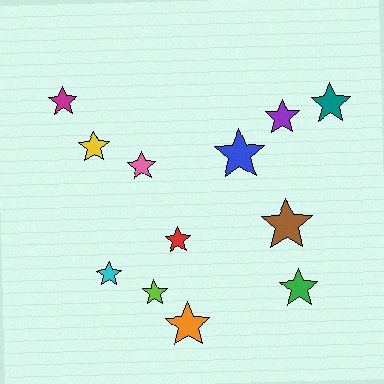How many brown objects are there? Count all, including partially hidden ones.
There is 1 brown object.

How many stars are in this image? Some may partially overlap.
There are 12 stars.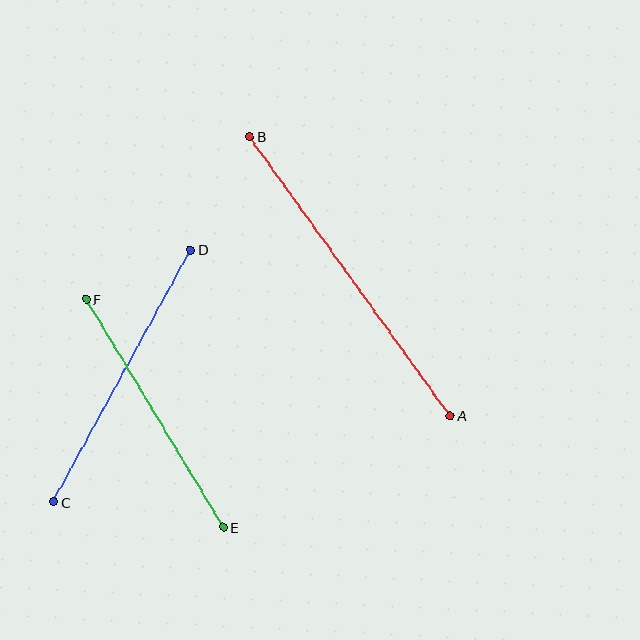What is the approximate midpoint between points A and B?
The midpoint is at approximately (350, 276) pixels.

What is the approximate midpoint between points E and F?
The midpoint is at approximately (155, 413) pixels.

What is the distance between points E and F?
The distance is approximately 266 pixels.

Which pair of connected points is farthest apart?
Points A and B are farthest apart.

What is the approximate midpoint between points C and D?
The midpoint is at approximately (122, 376) pixels.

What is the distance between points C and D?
The distance is approximately 287 pixels.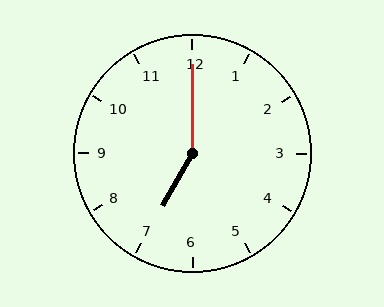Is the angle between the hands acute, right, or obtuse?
It is obtuse.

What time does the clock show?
7:00.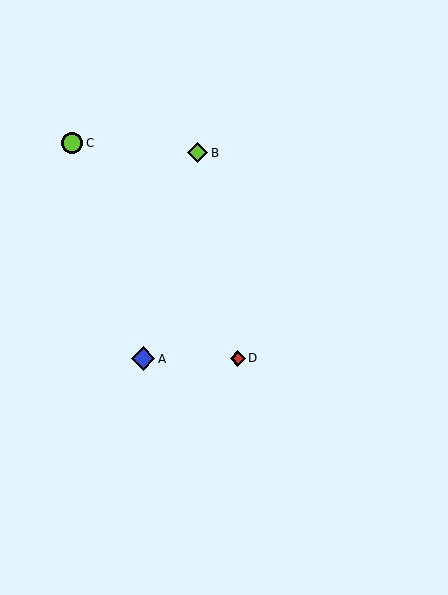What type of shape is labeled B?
Shape B is a lime diamond.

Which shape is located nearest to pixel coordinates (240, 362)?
The red diamond (labeled D) at (238, 358) is nearest to that location.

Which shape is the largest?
The blue diamond (labeled A) is the largest.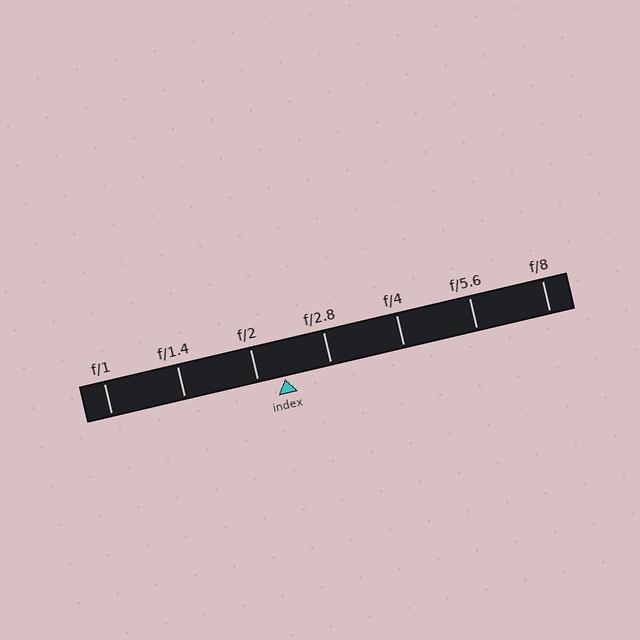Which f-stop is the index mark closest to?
The index mark is closest to f/2.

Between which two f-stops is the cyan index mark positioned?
The index mark is between f/2 and f/2.8.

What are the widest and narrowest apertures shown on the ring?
The widest aperture shown is f/1 and the narrowest is f/8.